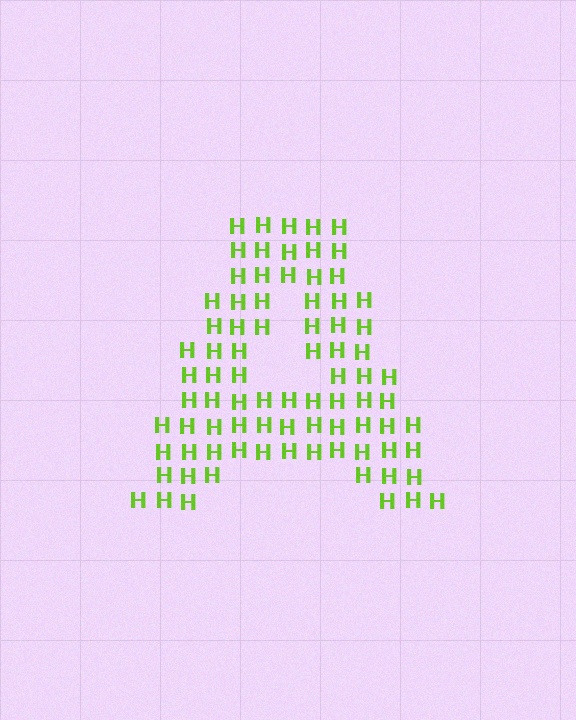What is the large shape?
The large shape is the letter A.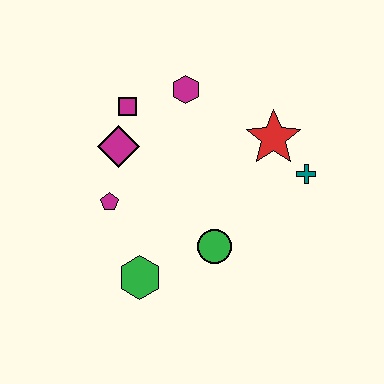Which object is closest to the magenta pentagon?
The magenta diamond is closest to the magenta pentagon.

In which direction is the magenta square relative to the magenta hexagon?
The magenta square is to the left of the magenta hexagon.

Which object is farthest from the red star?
The green hexagon is farthest from the red star.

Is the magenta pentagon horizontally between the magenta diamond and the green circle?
No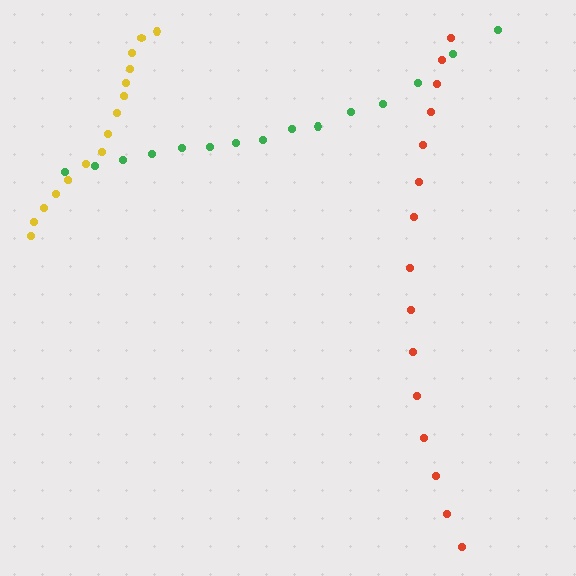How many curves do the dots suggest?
There are 3 distinct paths.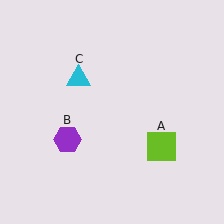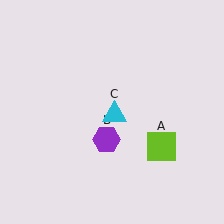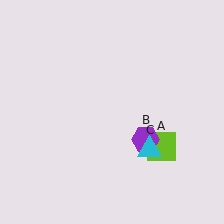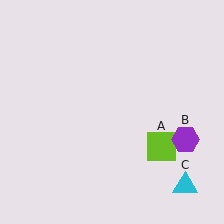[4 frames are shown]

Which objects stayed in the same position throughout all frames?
Lime square (object A) remained stationary.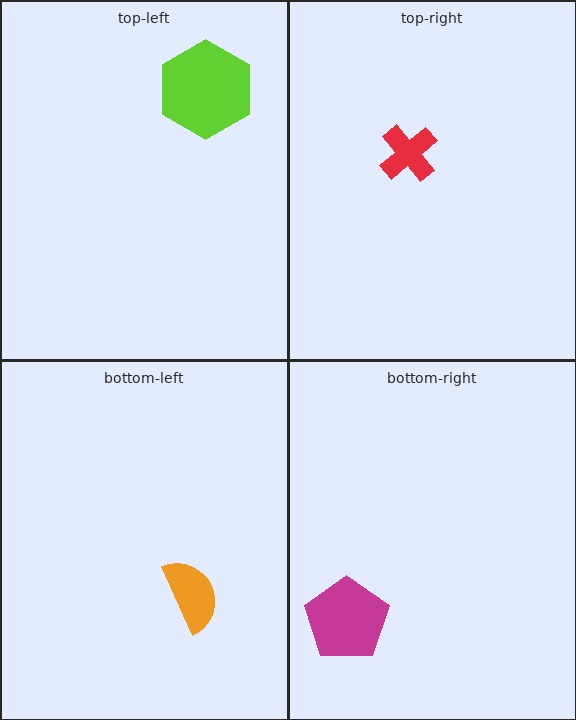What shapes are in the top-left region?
The lime hexagon.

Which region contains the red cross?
The top-right region.